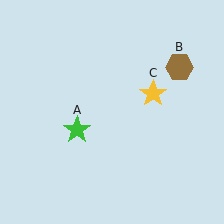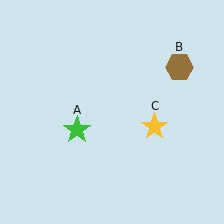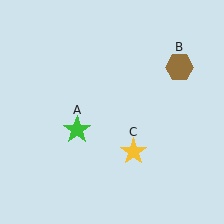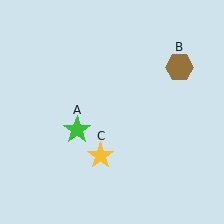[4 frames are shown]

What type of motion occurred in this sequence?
The yellow star (object C) rotated clockwise around the center of the scene.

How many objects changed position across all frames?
1 object changed position: yellow star (object C).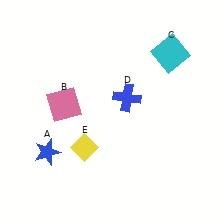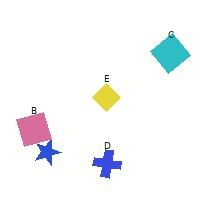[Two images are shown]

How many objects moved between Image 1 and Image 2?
3 objects moved between the two images.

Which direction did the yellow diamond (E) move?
The yellow diamond (E) moved up.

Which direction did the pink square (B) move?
The pink square (B) moved left.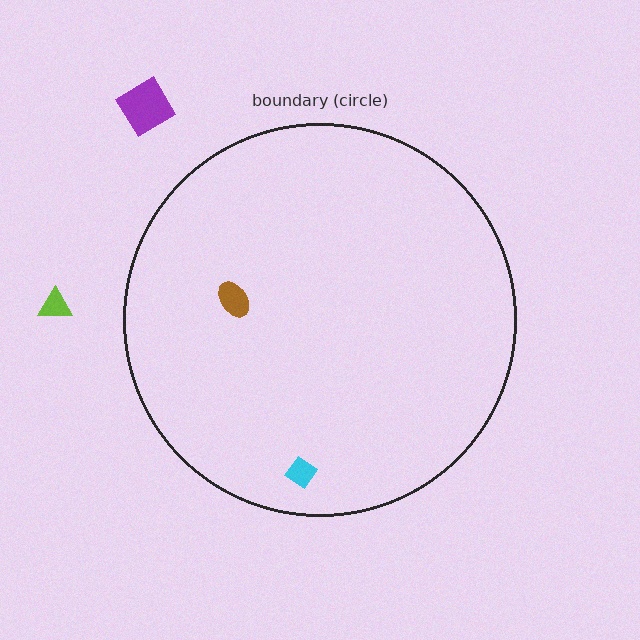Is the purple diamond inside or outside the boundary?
Outside.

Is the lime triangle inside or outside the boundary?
Outside.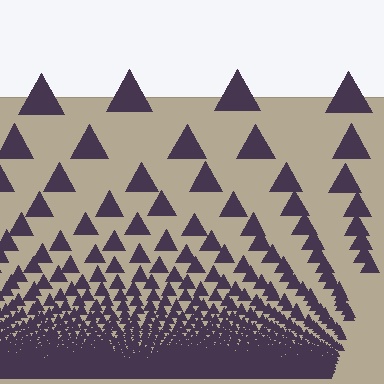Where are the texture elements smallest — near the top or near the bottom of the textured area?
Near the bottom.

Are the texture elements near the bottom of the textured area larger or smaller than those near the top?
Smaller. The gradient is inverted — elements near the bottom are smaller and denser.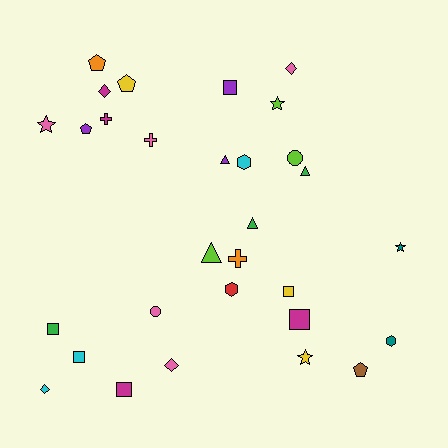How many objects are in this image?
There are 30 objects.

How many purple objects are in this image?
There are 3 purple objects.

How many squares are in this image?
There are 6 squares.